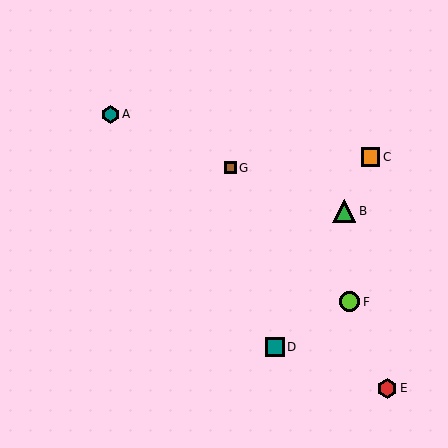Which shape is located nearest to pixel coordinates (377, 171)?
The orange square (labeled C) at (371, 157) is nearest to that location.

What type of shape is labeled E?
Shape E is a red hexagon.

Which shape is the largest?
The green triangle (labeled B) is the largest.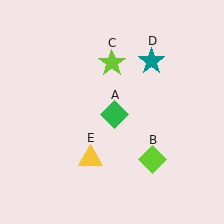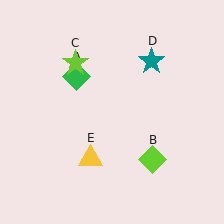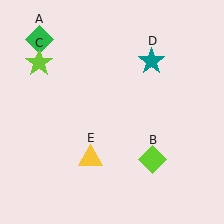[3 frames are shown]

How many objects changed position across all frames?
2 objects changed position: green diamond (object A), lime star (object C).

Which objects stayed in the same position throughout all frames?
Lime diamond (object B) and teal star (object D) and yellow triangle (object E) remained stationary.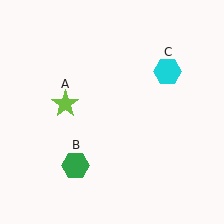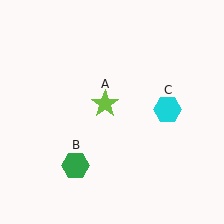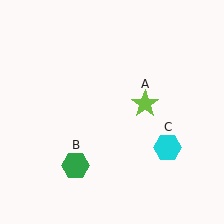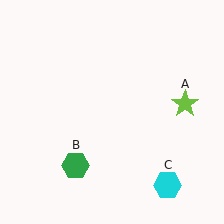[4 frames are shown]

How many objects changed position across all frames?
2 objects changed position: lime star (object A), cyan hexagon (object C).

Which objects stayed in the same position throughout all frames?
Green hexagon (object B) remained stationary.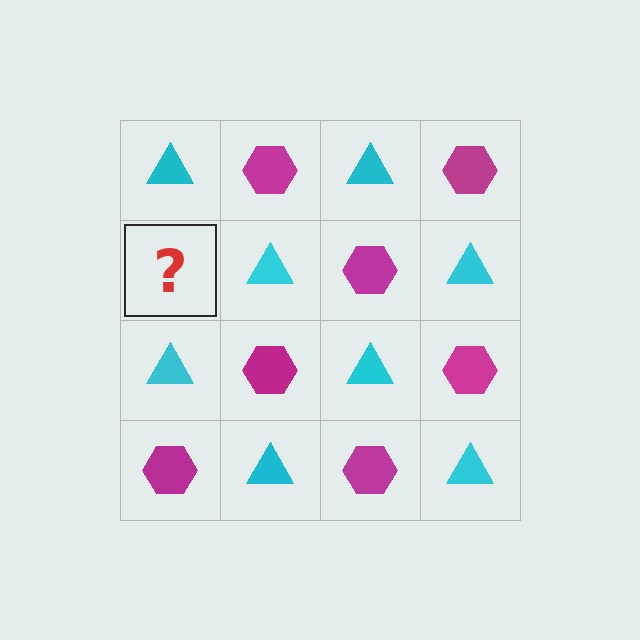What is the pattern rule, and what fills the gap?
The rule is that it alternates cyan triangle and magenta hexagon in a checkerboard pattern. The gap should be filled with a magenta hexagon.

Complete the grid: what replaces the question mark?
The question mark should be replaced with a magenta hexagon.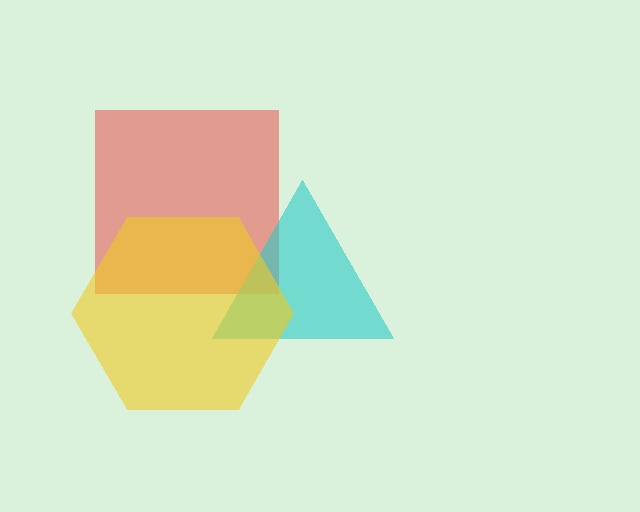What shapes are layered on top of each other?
The layered shapes are: a red square, a cyan triangle, a yellow hexagon.